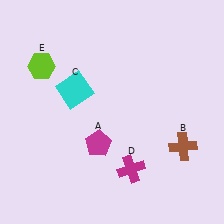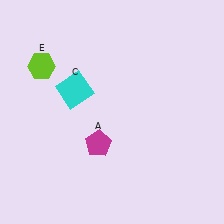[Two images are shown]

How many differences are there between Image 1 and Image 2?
There are 2 differences between the two images.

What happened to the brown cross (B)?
The brown cross (B) was removed in Image 2. It was in the bottom-right area of Image 1.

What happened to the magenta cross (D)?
The magenta cross (D) was removed in Image 2. It was in the bottom-right area of Image 1.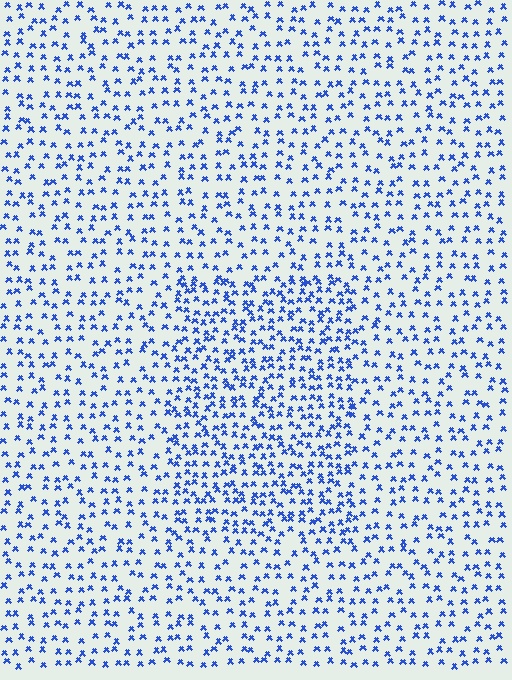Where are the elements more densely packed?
The elements are more densely packed inside the rectangle boundary.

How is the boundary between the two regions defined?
The boundary is defined by a change in element density (approximately 1.7x ratio). All elements are the same color, size, and shape.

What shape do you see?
I see a rectangle.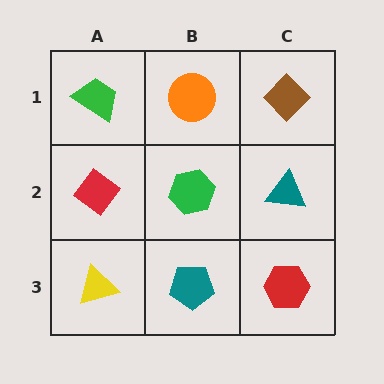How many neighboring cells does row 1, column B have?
3.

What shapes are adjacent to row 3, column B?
A green hexagon (row 2, column B), a yellow triangle (row 3, column A), a red hexagon (row 3, column C).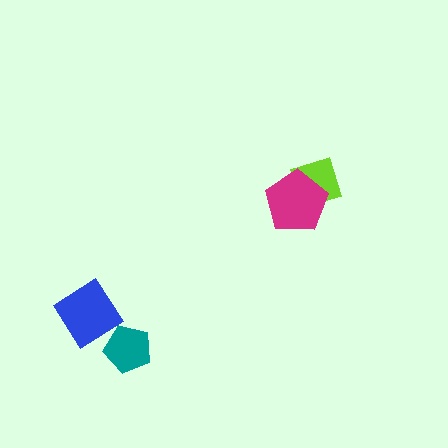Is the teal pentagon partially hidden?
Yes, it is partially covered by another shape.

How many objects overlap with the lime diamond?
1 object overlaps with the lime diamond.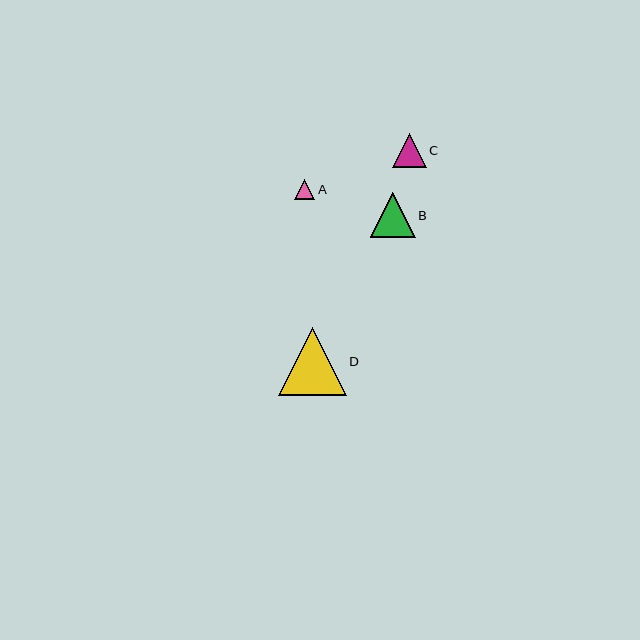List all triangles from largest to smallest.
From largest to smallest: D, B, C, A.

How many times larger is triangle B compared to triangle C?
Triangle B is approximately 1.3 times the size of triangle C.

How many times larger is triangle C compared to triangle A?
Triangle C is approximately 1.7 times the size of triangle A.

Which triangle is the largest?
Triangle D is the largest with a size of approximately 68 pixels.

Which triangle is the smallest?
Triangle A is the smallest with a size of approximately 20 pixels.